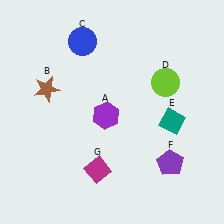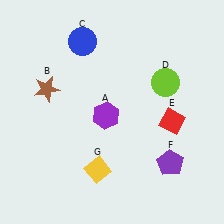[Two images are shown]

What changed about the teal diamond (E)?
In Image 1, E is teal. In Image 2, it changed to red.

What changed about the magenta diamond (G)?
In Image 1, G is magenta. In Image 2, it changed to yellow.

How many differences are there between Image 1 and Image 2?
There are 2 differences between the two images.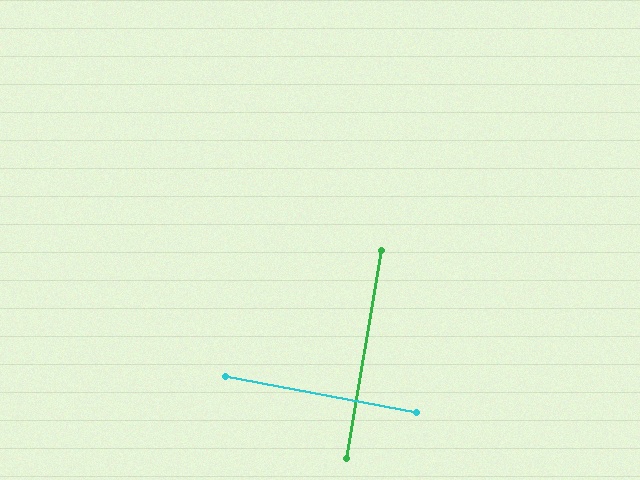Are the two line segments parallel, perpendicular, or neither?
Perpendicular — they meet at approximately 89°.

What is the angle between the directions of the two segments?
Approximately 89 degrees.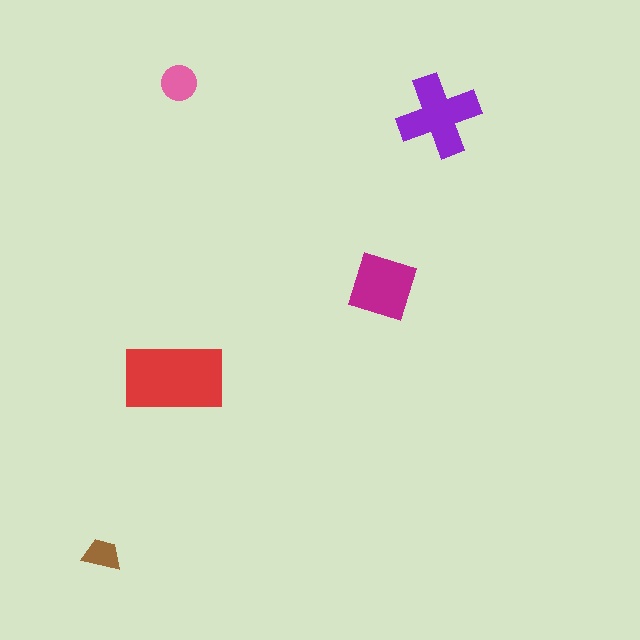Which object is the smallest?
The brown trapezoid.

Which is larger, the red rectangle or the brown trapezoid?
The red rectangle.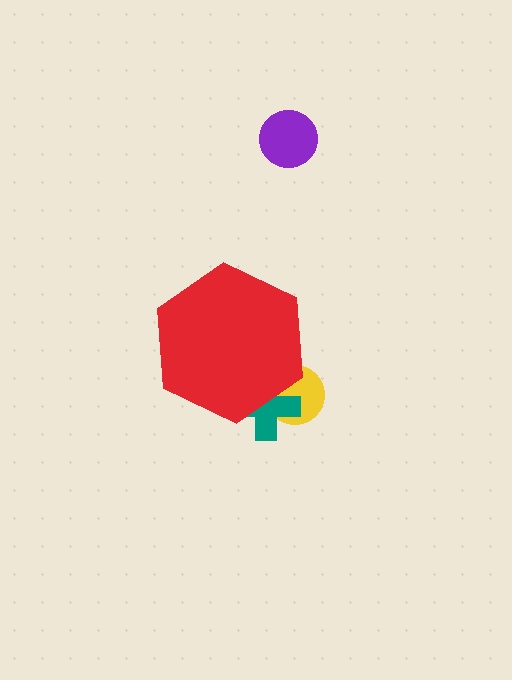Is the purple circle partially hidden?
No, the purple circle is fully visible.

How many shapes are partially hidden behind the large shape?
2 shapes are partially hidden.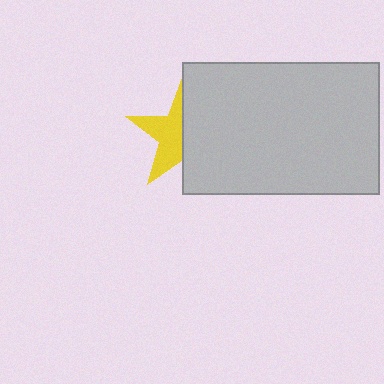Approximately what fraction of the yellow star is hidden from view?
Roughly 53% of the yellow star is hidden behind the light gray rectangle.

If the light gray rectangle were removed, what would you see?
You would see the complete yellow star.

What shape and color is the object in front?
The object in front is a light gray rectangle.